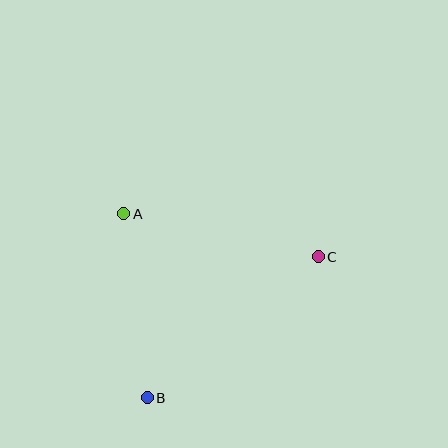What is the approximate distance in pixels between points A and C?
The distance between A and C is approximately 199 pixels.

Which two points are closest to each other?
Points A and B are closest to each other.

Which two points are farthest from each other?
Points B and C are farthest from each other.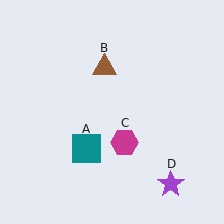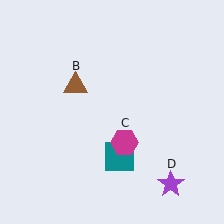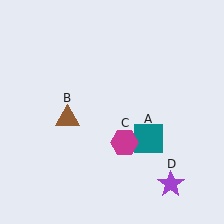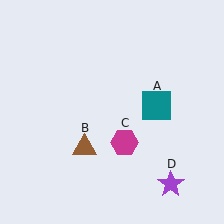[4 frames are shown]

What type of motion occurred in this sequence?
The teal square (object A), brown triangle (object B) rotated counterclockwise around the center of the scene.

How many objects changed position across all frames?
2 objects changed position: teal square (object A), brown triangle (object B).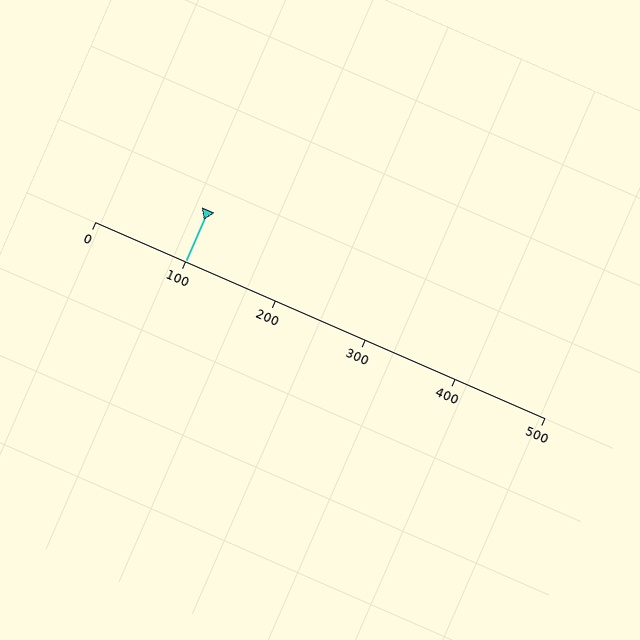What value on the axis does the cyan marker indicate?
The marker indicates approximately 100.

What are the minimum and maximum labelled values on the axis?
The axis runs from 0 to 500.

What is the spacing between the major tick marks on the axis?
The major ticks are spaced 100 apart.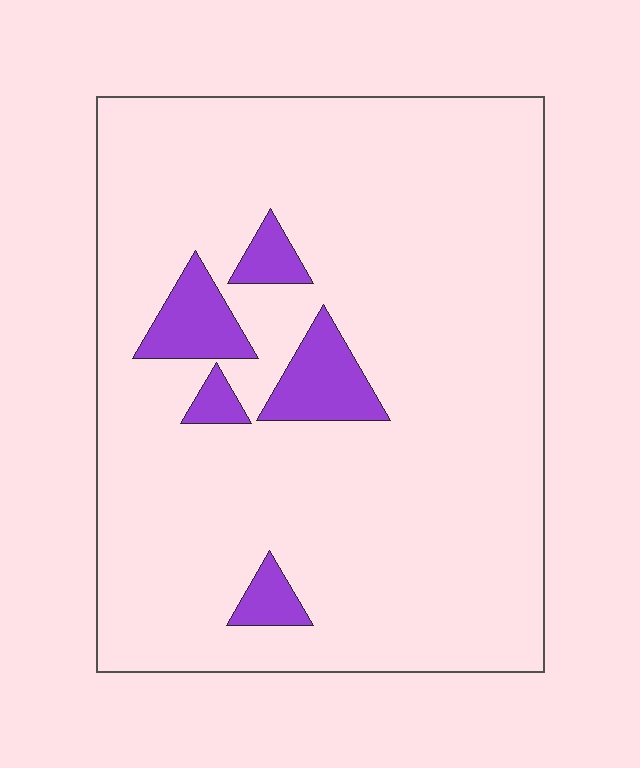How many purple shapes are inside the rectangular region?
5.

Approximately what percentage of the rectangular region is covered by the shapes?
Approximately 10%.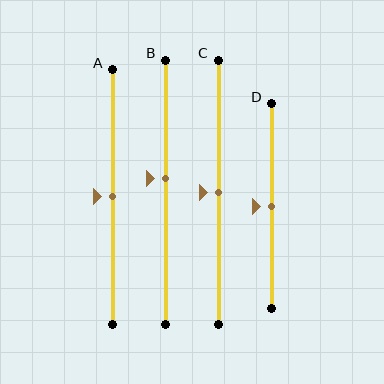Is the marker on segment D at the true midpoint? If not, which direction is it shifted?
Yes, the marker on segment D is at the true midpoint.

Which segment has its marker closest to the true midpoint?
Segment A has its marker closest to the true midpoint.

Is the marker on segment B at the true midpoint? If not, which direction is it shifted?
No, the marker on segment B is shifted upward by about 5% of the segment length.